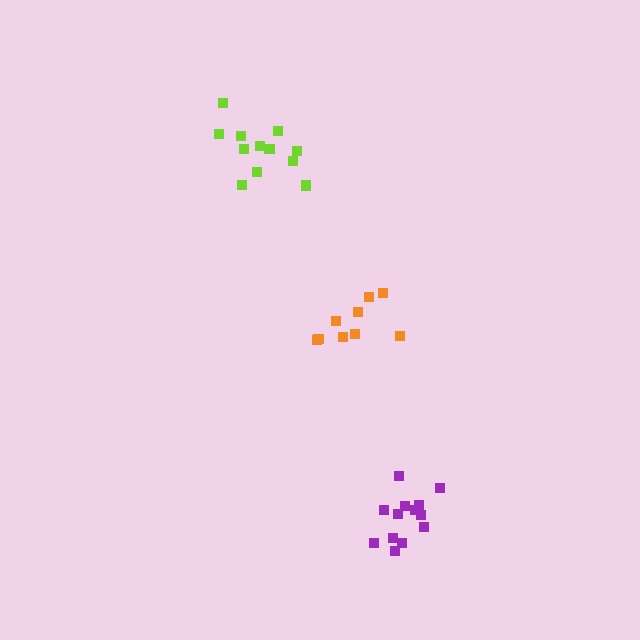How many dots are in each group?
Group 1: 9 dots, Group 2: 12 dots, Group 3: 13 dots (34 total).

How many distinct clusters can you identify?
There are 3 distinct clusters.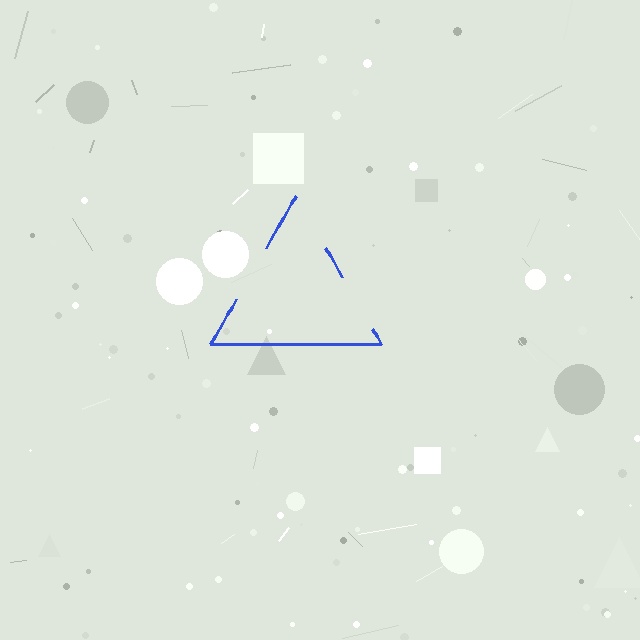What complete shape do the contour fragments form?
The contour fragments form a triangle.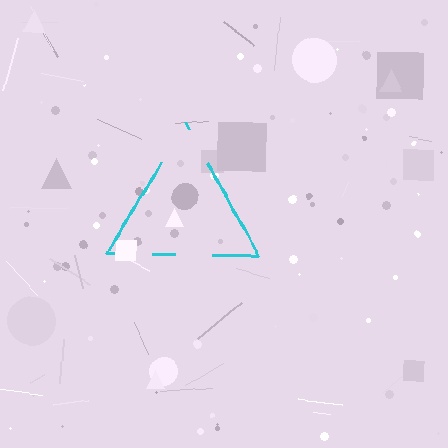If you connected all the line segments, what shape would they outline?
They would outline a triangle.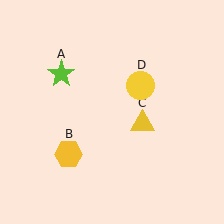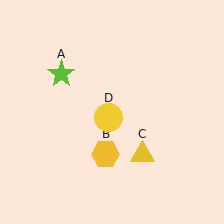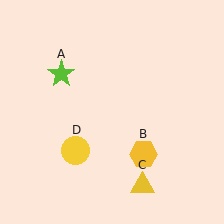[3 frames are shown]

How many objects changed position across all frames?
3 objects changed position: yellow hexagon (object B), yellow triangle (object C), yellow circle (object D).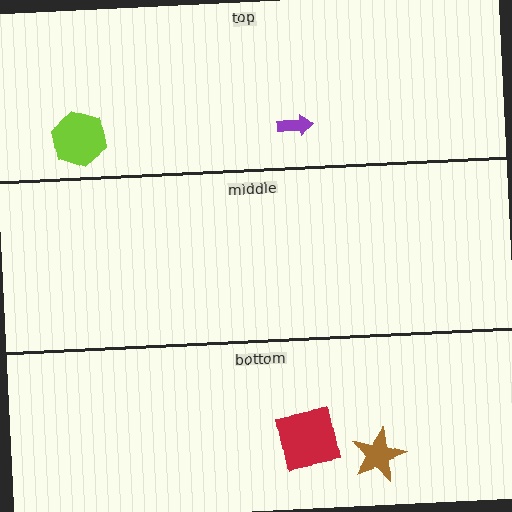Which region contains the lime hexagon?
The top region.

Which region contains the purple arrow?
The top region.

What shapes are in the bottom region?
The red square, the brown star.